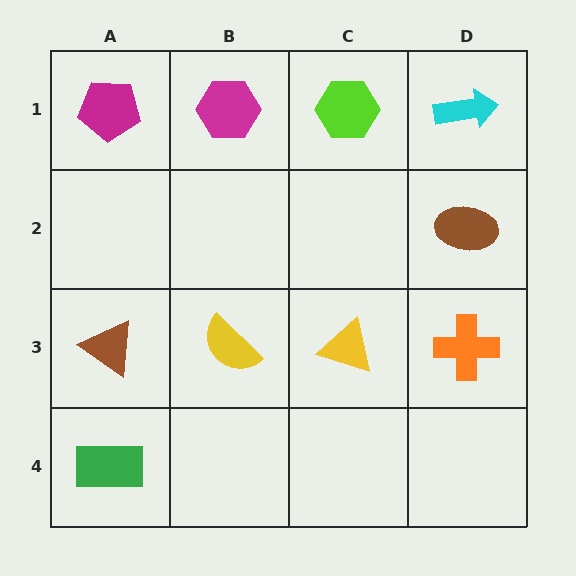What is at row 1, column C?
A lime hexagon.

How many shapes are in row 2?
1 shape.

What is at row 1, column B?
A magenta hexagon.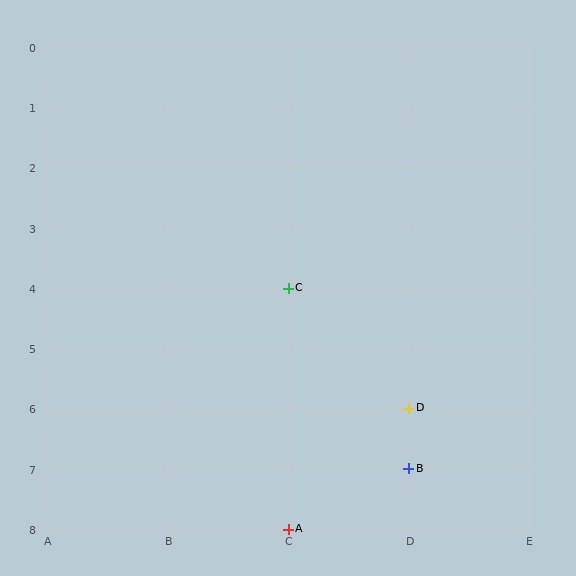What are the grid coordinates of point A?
Point A is at grid coordinates (C, 8).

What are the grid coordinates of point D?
Point D is at grid coordinates (D, 6).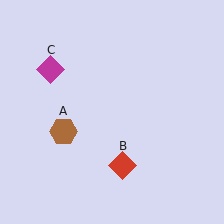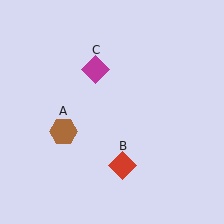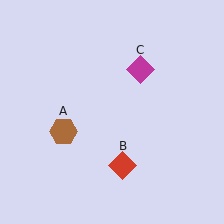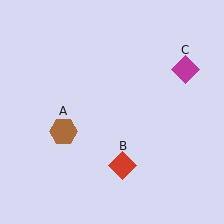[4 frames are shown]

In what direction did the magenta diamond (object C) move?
The magenta diamond (object C) moved right.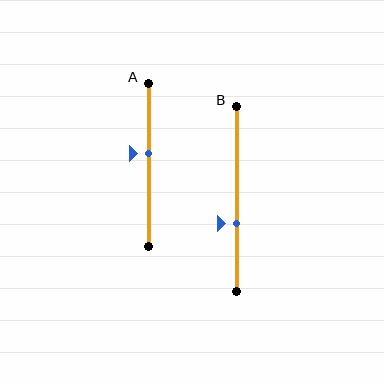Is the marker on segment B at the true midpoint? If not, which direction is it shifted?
No, the marker on segment B is shifted downward by about 13% of the segment length.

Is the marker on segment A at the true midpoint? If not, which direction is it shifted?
No, the marker on segment A is shifted upward by about 7% of the segment length.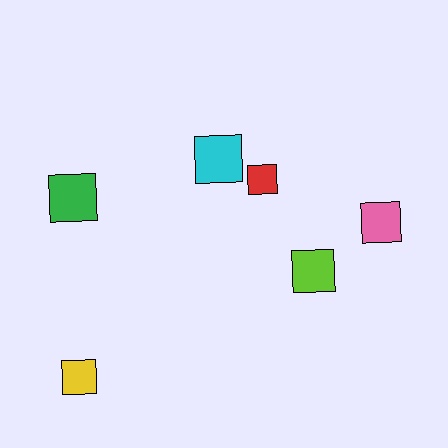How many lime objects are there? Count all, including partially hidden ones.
There is 1 lime object.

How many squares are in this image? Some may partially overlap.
There are 6 squares.